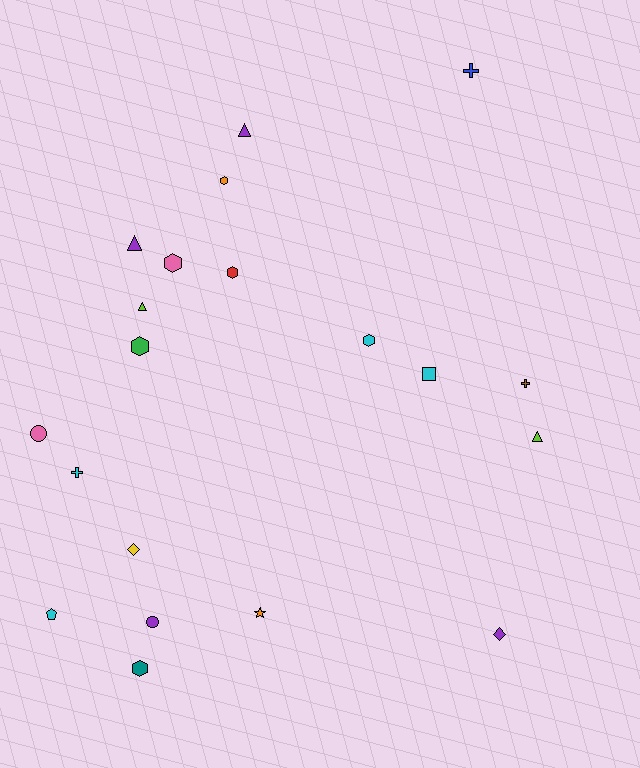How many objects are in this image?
There are 20 objects.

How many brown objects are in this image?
There is 1 brown object.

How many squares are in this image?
There is 1 square.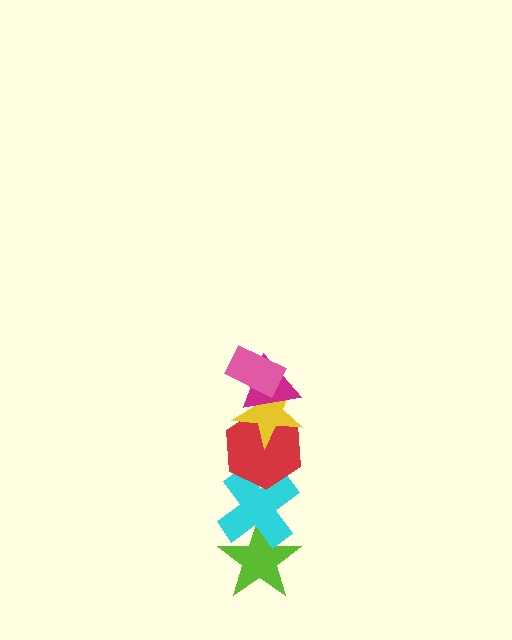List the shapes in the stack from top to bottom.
From top to bottom: the pink rectangle, the magenta triangle, the yellow star, the red hexagon, the cyan cross, the lime star.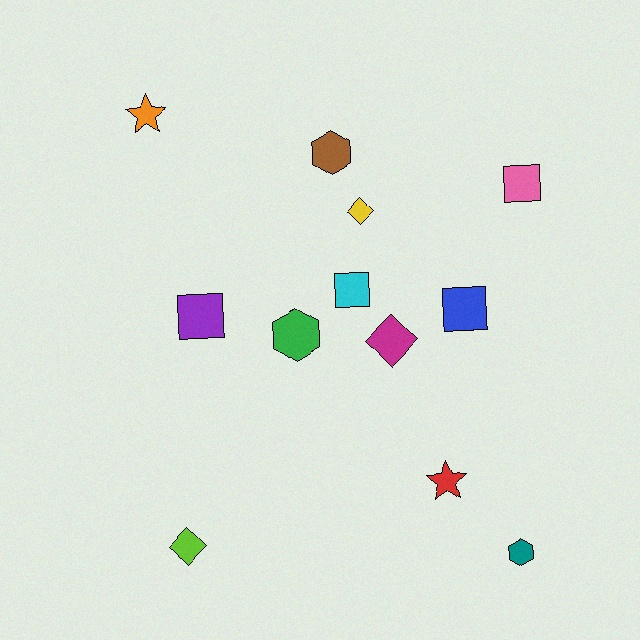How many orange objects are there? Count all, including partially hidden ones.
There is 1 orange object.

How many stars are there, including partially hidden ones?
There are 2 stars.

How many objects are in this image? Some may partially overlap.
There are 12 objects.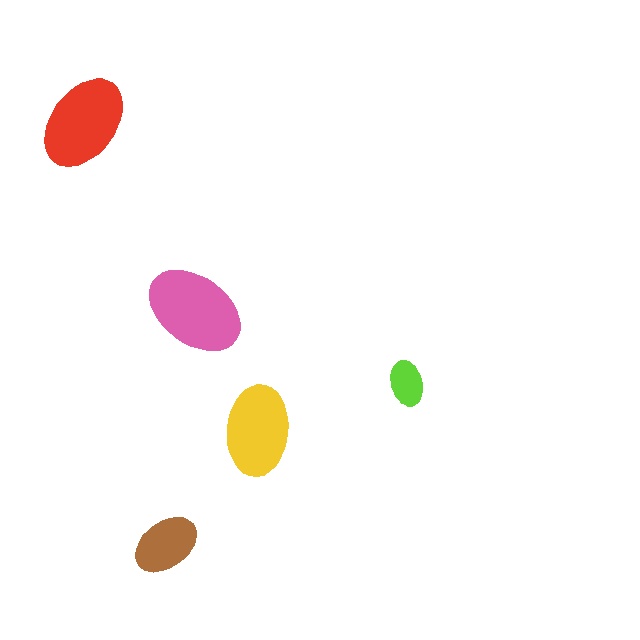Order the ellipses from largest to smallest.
the pink one, the red one, the yellow one, the brown one, the lime one.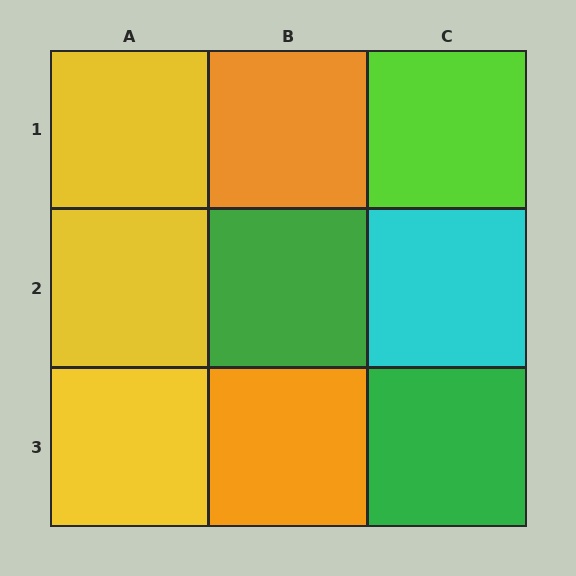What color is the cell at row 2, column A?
Yellow.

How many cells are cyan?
1 cell is cyan.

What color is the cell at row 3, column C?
Green.